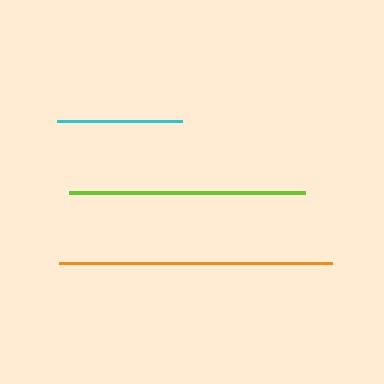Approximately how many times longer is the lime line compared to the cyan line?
The lime line is approximately 1.9 times the length of the cyan line.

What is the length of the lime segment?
The lime segment is approximately 237 pixels long.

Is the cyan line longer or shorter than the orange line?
The orange line is longer than the cyan line.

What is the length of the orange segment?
The orange segment is approximately 274 pixels long.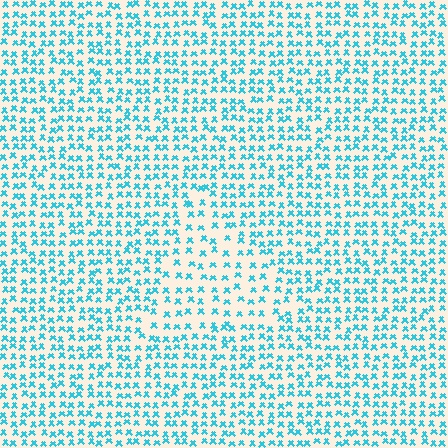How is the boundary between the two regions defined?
The boundary is defined by a change in element density (approximately 1.7x ratio). All elements are the same color, size, and shape.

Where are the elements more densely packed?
The elements are more densely packed outside the triangle boundary.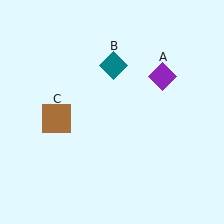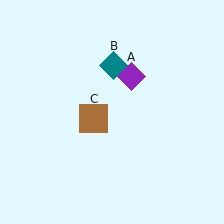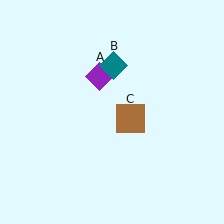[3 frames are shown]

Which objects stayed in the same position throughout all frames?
Teal diamond (object B) remained stationary.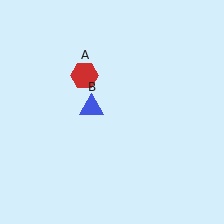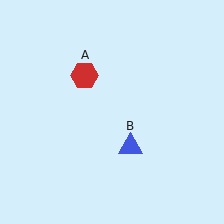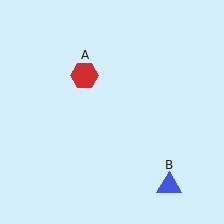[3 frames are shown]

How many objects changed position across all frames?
1 object changed position: blue triangle (object B).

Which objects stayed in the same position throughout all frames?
Red hexagon (object A) remained stationary.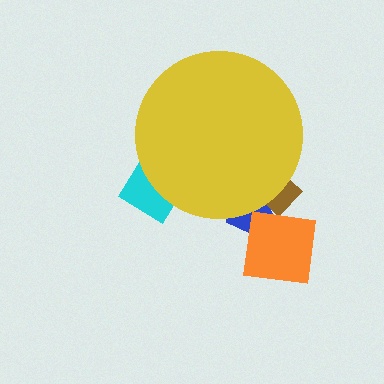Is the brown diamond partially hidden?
Yes, the brown diamond is partially hidden behind the yellow circle.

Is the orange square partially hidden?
No, the orange square is fully visible.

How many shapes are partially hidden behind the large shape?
3 shapes are partially hidden.